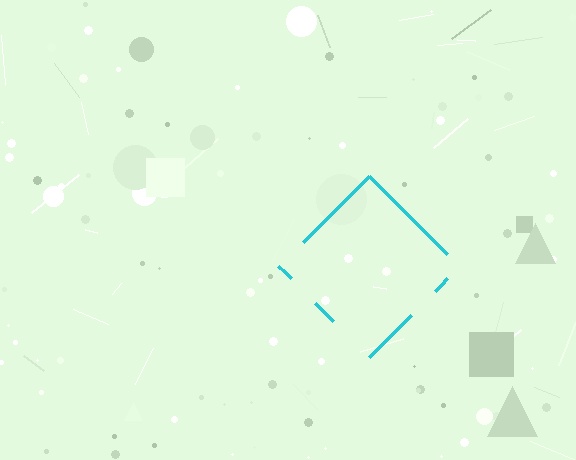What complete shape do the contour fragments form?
The contour fragments form a diamond.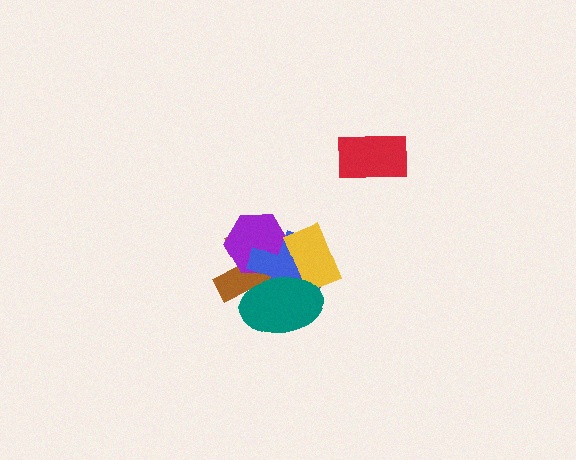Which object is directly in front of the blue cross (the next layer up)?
The yellow rectangle is directly in front of the blue cross.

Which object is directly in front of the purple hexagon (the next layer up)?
The blue cross is directly in front of the purple hexagon.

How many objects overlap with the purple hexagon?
3 objects overlap with the purple hexagon.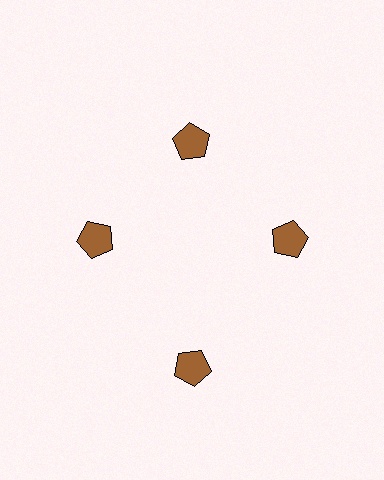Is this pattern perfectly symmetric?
No. The 4 brown pentagons are arranged in a ring, but one element near the 6 o'clock position is pushed outward from the center, breaking the 4-fold rotational symmetry.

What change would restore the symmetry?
The symmetry would be restored by moving it inward, back onto the ring so that all 4 pentagons sit at equal angles and equal distance from the center.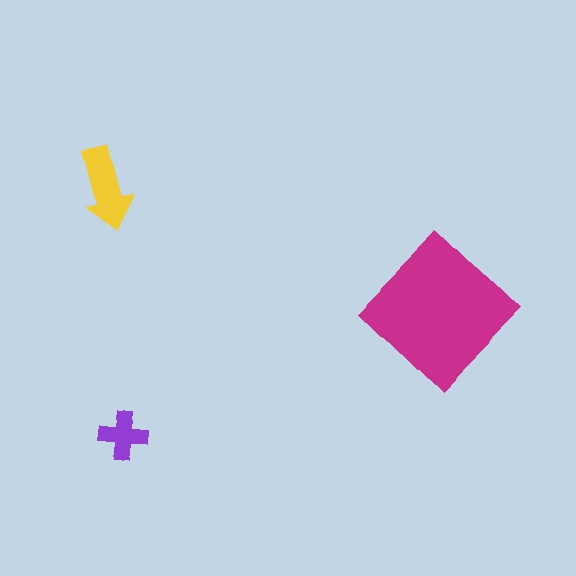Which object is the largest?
The magenta diamond.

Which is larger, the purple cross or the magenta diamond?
The magenta diamond.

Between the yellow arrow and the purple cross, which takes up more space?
The yellow arrow.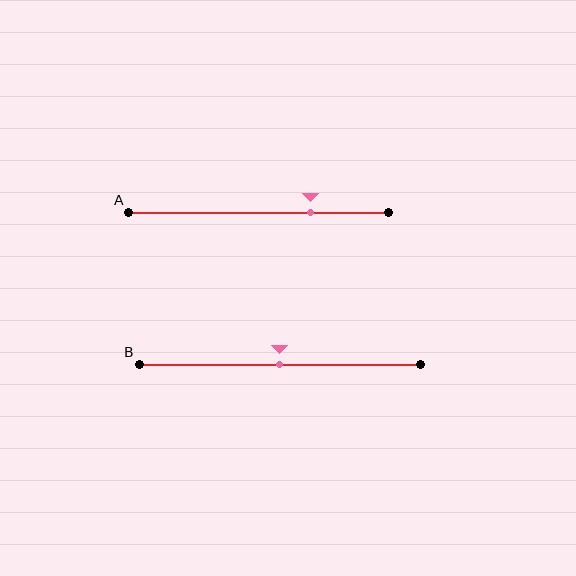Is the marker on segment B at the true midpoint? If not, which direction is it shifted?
Yes, the marker on segment B is at the true midpoint.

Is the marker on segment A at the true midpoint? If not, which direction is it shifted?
No, the marker on segment A is shifted to the right by about 20% of the segment length.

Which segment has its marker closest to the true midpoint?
Segment B has its marker closest to the true midpoint.